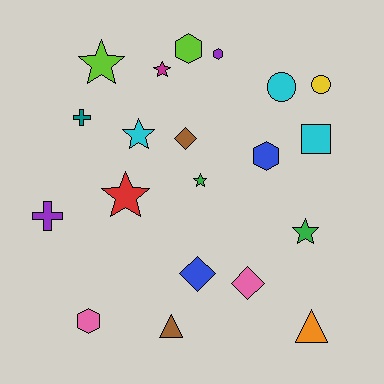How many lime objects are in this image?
There are 2 lime objects.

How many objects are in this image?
There are 20 objects.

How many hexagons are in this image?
There are 4 hexagons.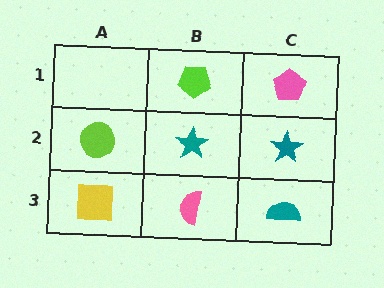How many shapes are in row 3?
3 shapes.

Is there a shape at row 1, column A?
No, that cell is empty.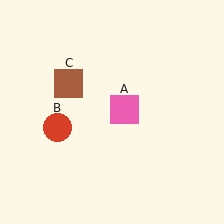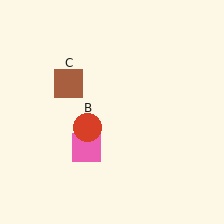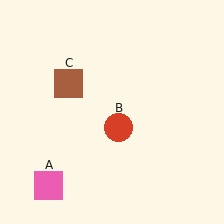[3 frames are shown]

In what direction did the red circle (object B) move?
The red circle (object B) moved right.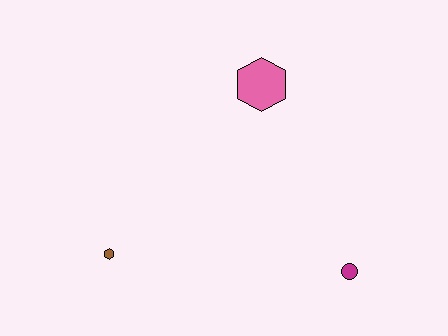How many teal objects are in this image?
There are no teal objects.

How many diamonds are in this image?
There are no diamonds.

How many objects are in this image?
There are 3 objects.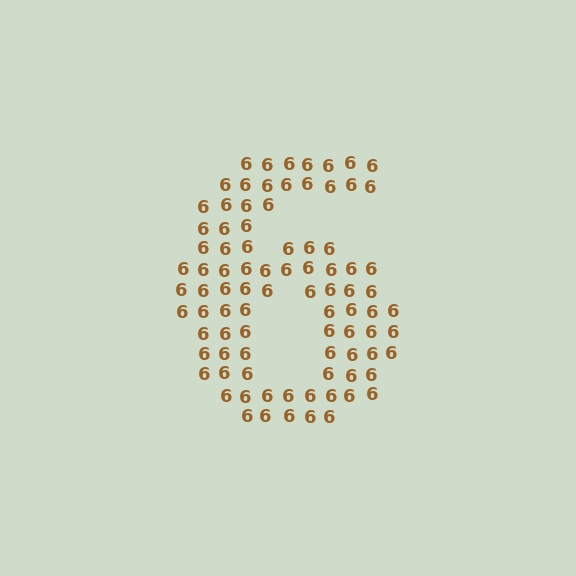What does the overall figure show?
The overall figure shows the digit 6.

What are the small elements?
The small elements are digit 6's.